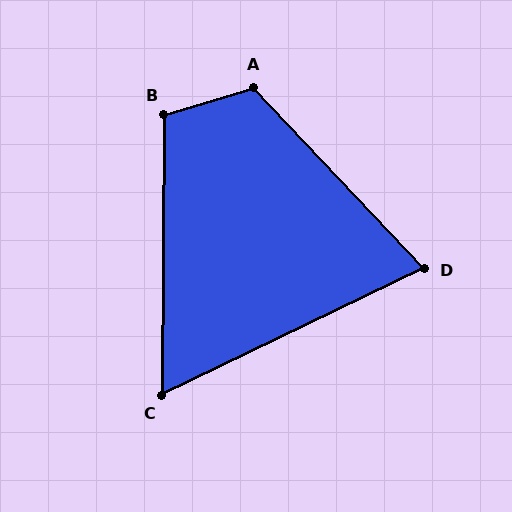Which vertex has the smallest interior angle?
C, at approximately 64 degrees.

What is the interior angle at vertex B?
Approximately 107 degrees (obtuse).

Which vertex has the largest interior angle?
A, at approximately 116 degrees.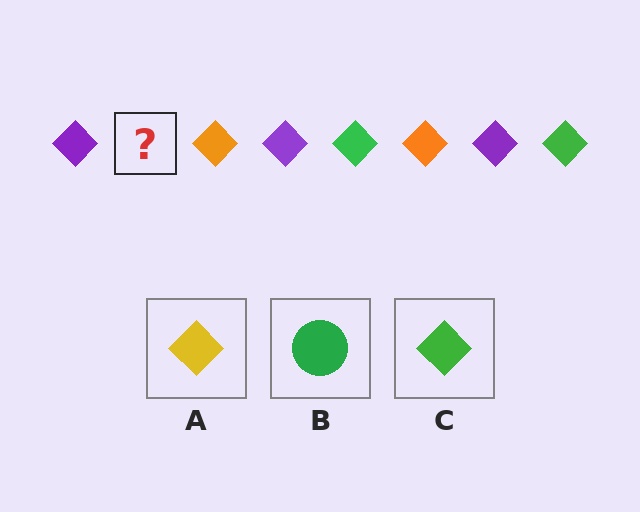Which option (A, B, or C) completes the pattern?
C.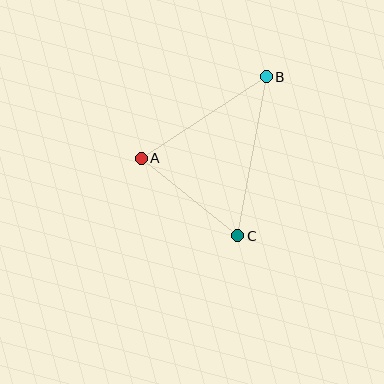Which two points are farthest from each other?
Points B and C are farthest from each other.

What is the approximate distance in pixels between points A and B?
The distance between A and B is approximately 150 pixels.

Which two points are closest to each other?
Points A and C are closest to each other.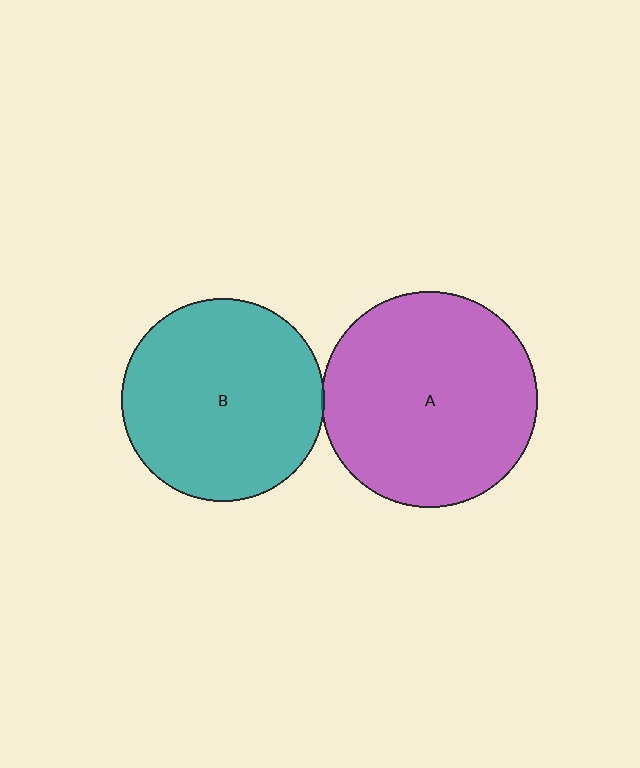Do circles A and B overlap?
Yes.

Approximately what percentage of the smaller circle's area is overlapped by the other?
Approximately 5%.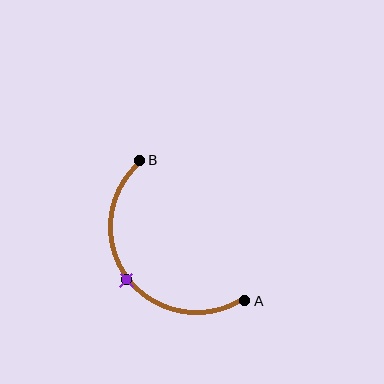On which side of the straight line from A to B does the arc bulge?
The arc bulges below and to the left of the straight line connecting A and B.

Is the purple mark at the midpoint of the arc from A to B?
Yes. The purple mark lies on the arc at equal arc-length from both A and B — it is the arc midpoint.